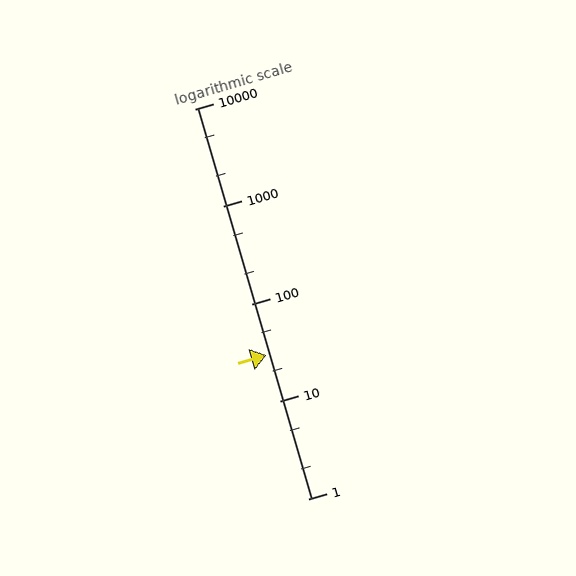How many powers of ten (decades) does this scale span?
The scale spans 4 decades, from 1 to 10000.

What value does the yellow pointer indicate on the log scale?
The pointer indicates approximately 30.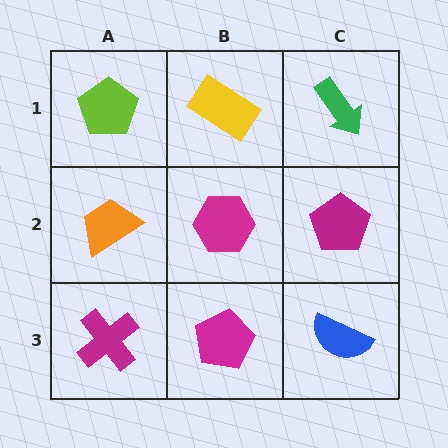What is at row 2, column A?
An orange trapezoid.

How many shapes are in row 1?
3 shapes.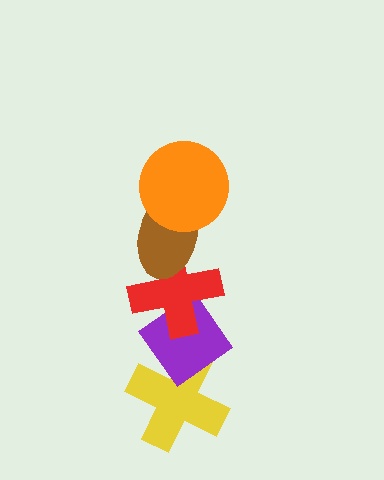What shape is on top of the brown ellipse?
The orange circle is on top of the brown ellipse.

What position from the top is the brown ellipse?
The brown ellipse is 2nd from the top.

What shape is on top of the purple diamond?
The red cross is on top of the purple diamond.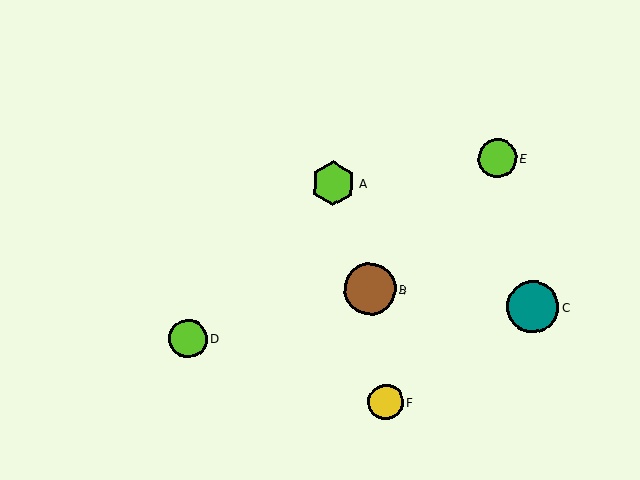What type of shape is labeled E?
Shape E is a lime circle.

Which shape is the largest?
The teal circle (labeled C) is the largest.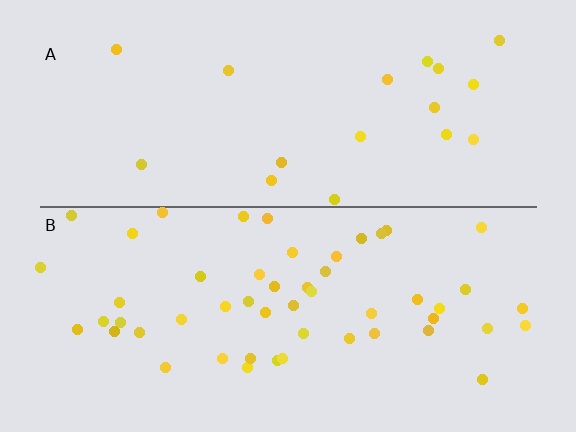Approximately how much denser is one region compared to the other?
Approximately 2.9× — region B over region A.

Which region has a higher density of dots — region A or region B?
B (the bottom).